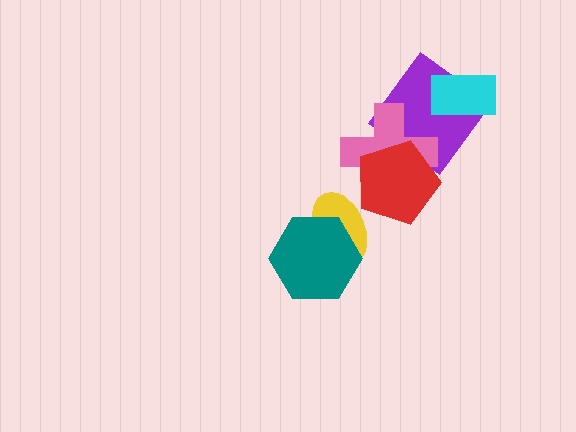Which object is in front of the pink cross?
The red pentagon is in front of the pink cross.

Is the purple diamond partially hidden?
Yes, it is partially covered by another shape.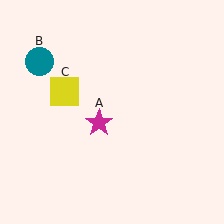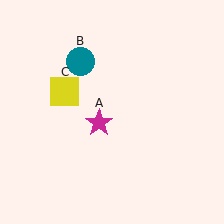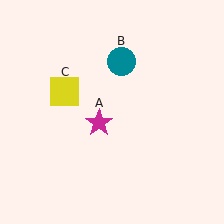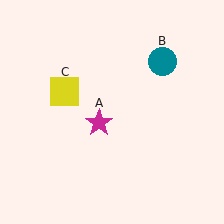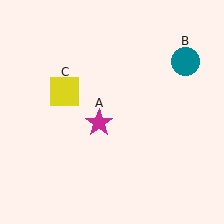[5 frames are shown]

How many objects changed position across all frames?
1 object changed position: teal circle (object B).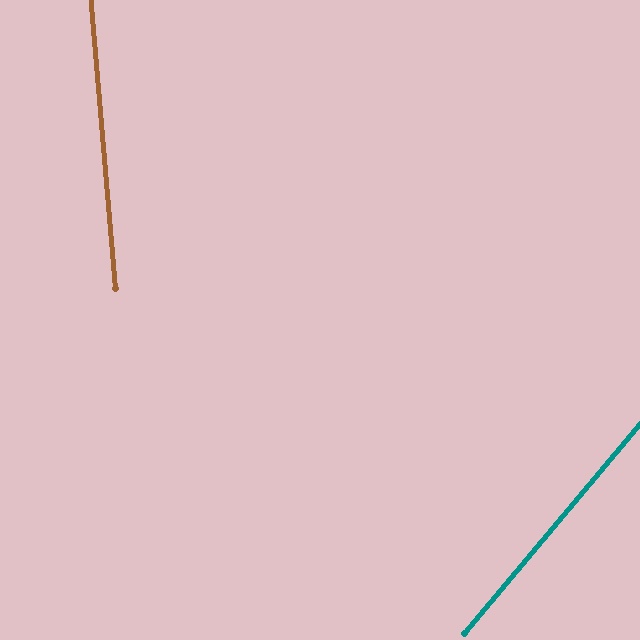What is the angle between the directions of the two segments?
Approximately 45 degrees.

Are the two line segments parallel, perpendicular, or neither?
Neither parallel nor perpendicular — they differ by about 45°.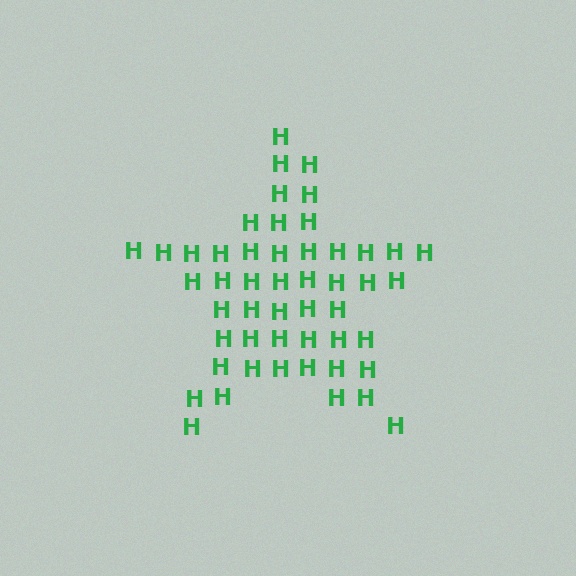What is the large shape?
The large shape is a star.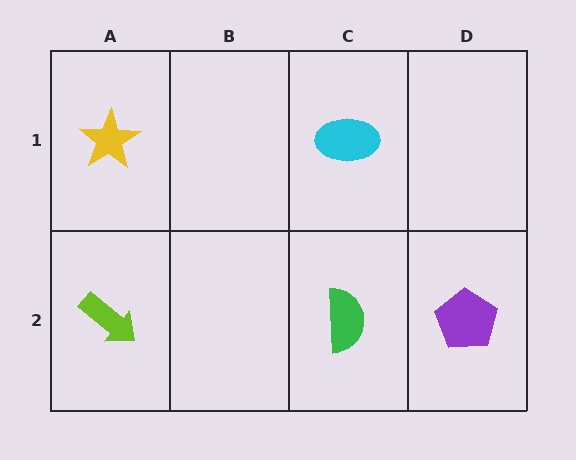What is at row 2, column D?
A purple pentagon.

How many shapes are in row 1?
2 shapes.